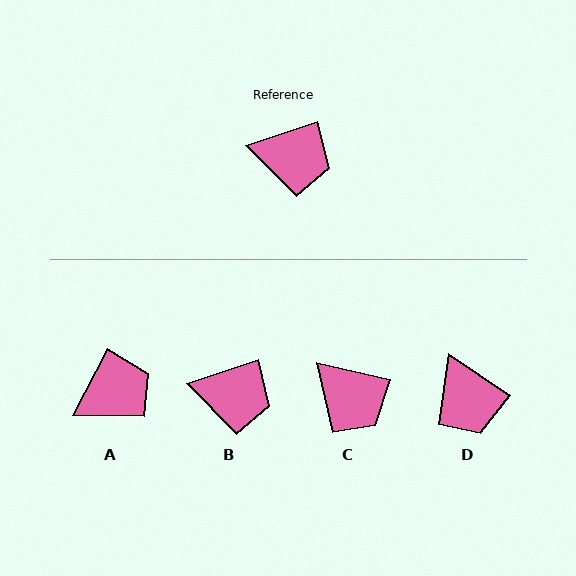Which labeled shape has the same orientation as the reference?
B.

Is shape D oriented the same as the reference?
No, it is off by about 52 degrees.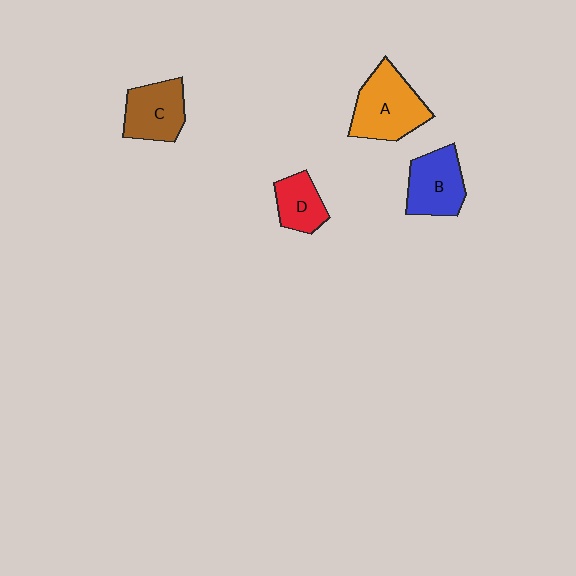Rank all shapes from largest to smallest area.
From largest to smallest: A (orange), B (blue), C (brown), D (red).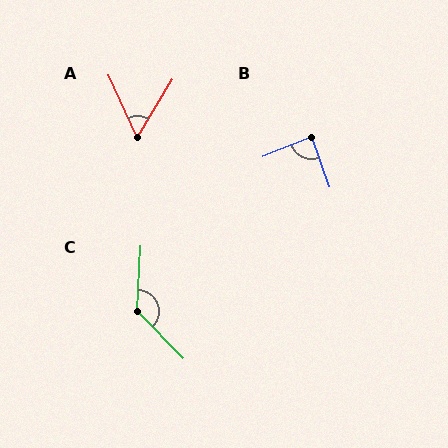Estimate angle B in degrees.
Approximately 87 degrees.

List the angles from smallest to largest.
A (56°), B (87°), C (133°).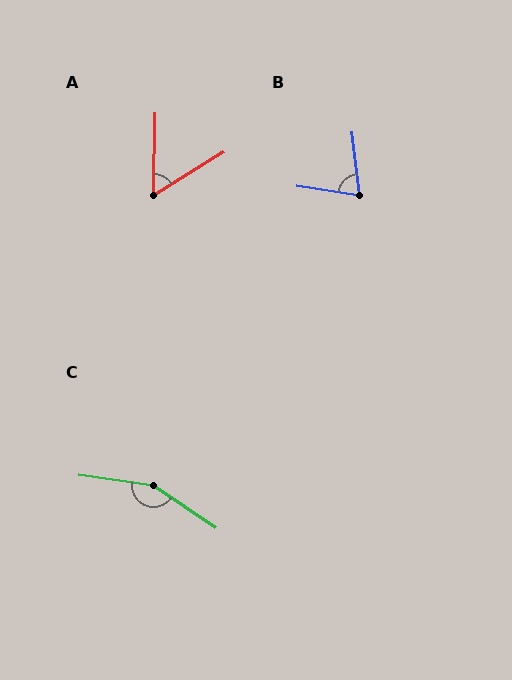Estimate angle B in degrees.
Approximately 74 degrees.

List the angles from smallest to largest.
A (57°), B (74°), C (153°).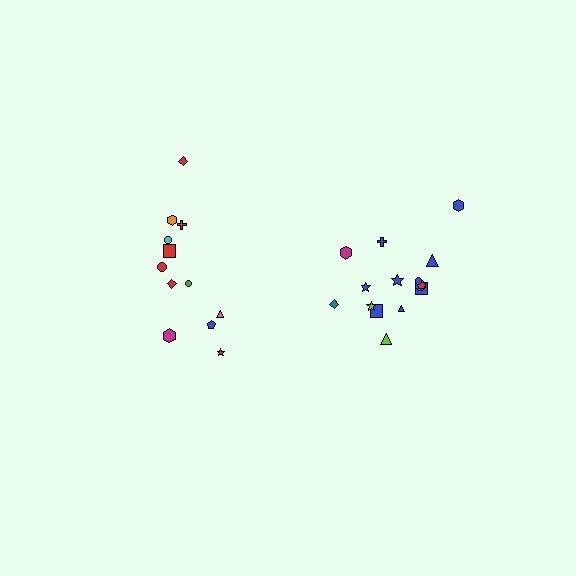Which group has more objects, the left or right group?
The right group.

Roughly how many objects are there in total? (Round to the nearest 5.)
Roughly 25 objects in total.